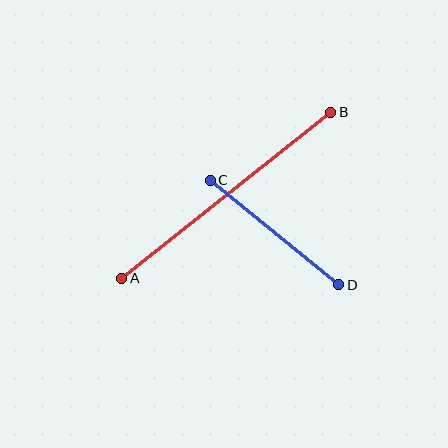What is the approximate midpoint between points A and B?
The midpoint is at approximately (226, 195) pixels.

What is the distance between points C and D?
The distance is approximately 165 pixels.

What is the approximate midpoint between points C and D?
The midpoint is at approximately (275, 232) pixels.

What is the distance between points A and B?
The distance is approximately 267 pixels.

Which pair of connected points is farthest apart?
Points A and B are farthest apart.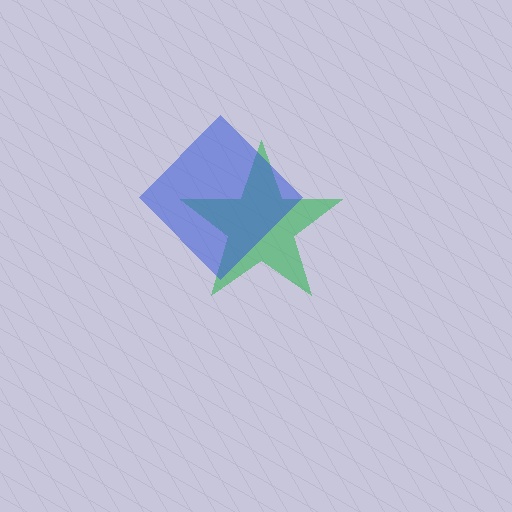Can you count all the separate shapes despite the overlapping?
Yes, there are 2 separate shapes.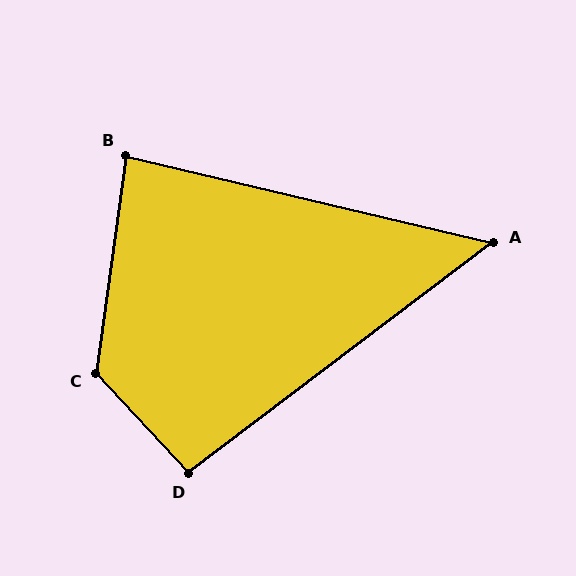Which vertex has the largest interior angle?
C, at approximately 129 degrees.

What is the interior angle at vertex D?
Approximately 96 degrees (obtuse).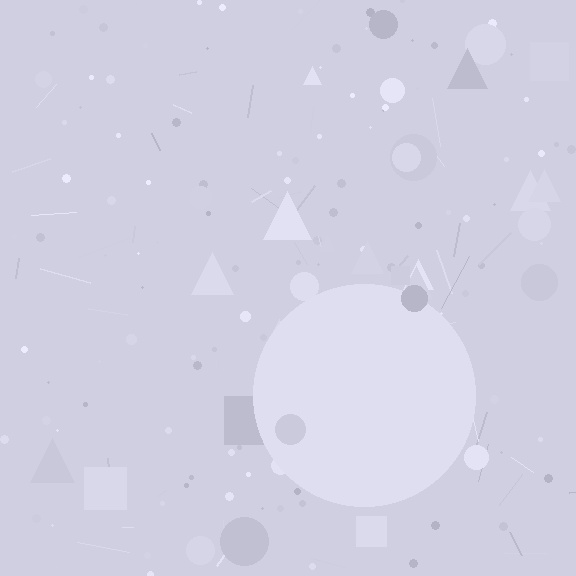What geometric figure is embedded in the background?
A circle is embedded in the background.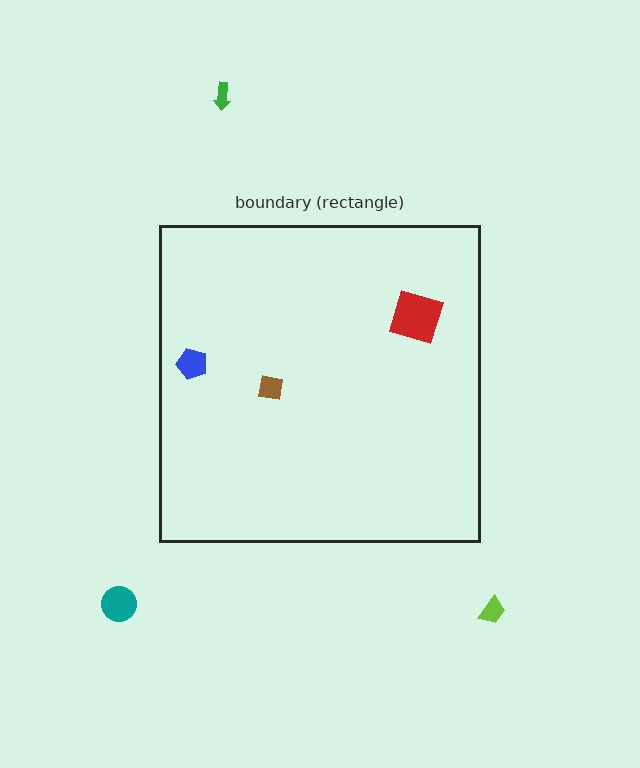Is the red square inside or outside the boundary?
Inside.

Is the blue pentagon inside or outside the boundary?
Inside.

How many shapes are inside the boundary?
3 inside, 3 outside.